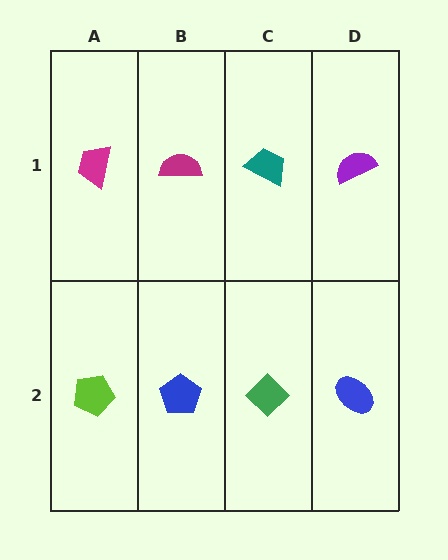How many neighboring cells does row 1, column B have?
3.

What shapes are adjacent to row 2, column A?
A magenta trapezoid (row 1, column A), a blue pentagon (row 2, column B).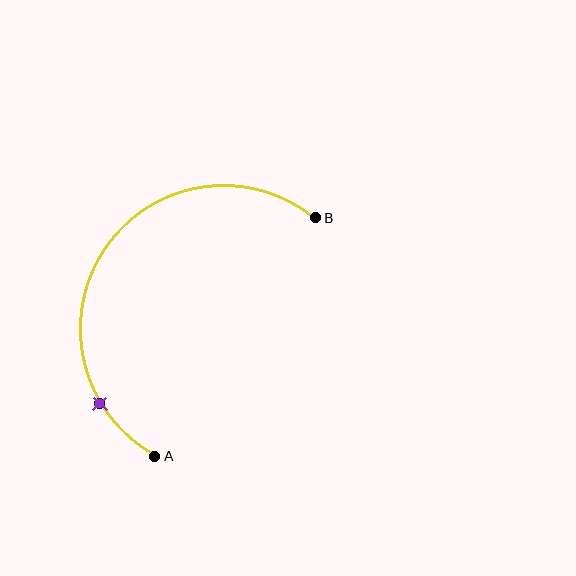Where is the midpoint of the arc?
The arc midpoint is the point on the curve farthest from the straight line joining A and B. It sits above and to the left of that line.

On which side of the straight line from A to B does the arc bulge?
The arc bulges above and to the left of the straight line connecting A and B.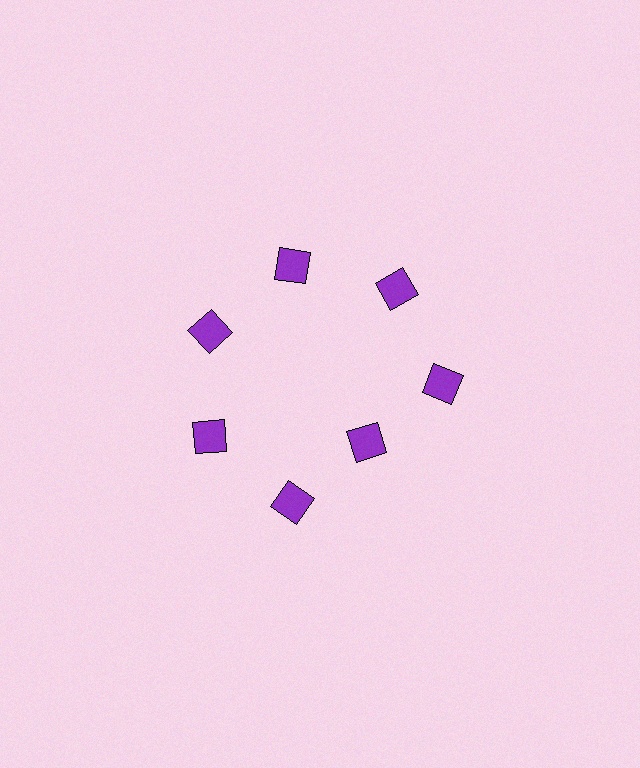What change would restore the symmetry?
The symmetry would be restored by moving it outward, back onto the ring so that all 7 diamonds sit at equal angles and equal distance from the center.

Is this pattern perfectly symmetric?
No. The 7 purple diamonds are arranged in a ring, but one element near the 5 o'clock position is pulled inward toward the center, breaking the 7-fold rotational symmetry.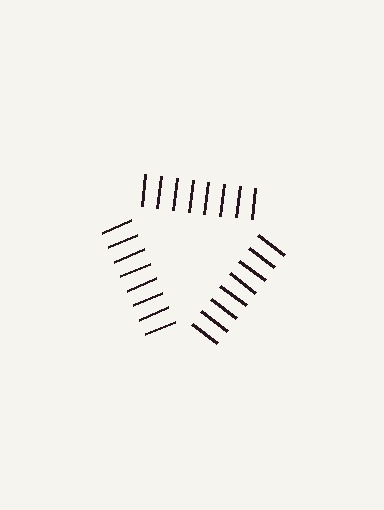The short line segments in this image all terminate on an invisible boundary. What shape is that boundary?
An illusory triangle — the line segments terminate on its edges but no continuous stroke is drawn.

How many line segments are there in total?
24 — 8 along each of the 3 edges.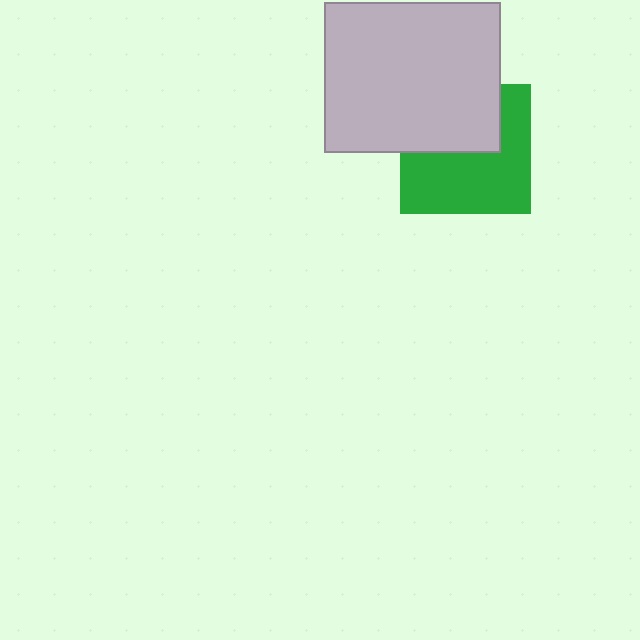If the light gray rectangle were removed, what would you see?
You would see the complete green square.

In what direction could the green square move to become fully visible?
The green square could move down. That would shift it out from behind the light gray rectangle entirely.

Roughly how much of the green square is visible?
About half of it is visible (roughly 58%).